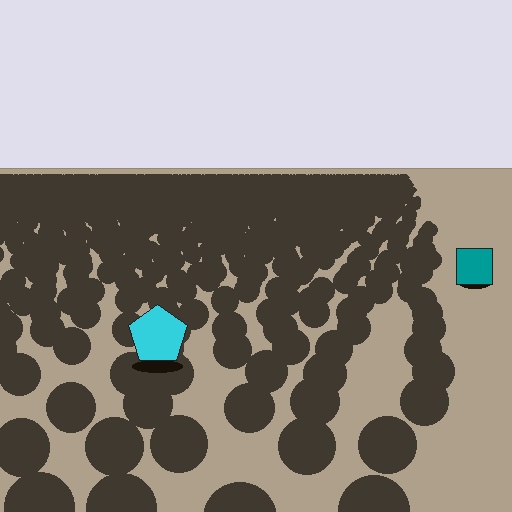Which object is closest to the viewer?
The cyan pentagon is closest. The texture marks near it are larger and more spread out.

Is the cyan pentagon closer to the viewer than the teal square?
Yes. The cyan pentagon is closer — you can tell from the texture gradient: the ground texture is coarser near it.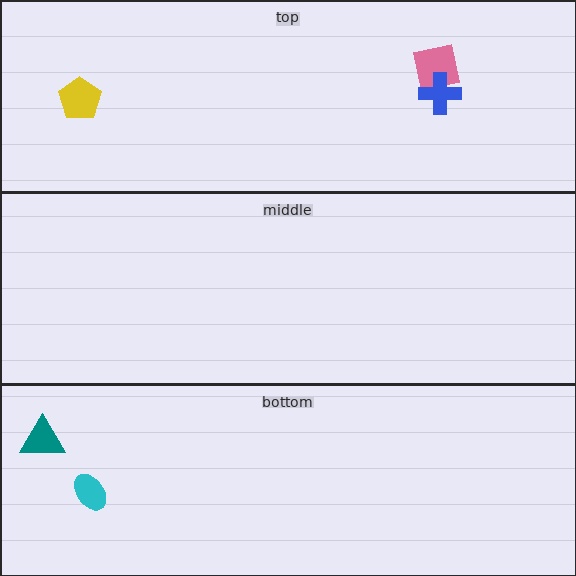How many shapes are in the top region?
3.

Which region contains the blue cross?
The top region.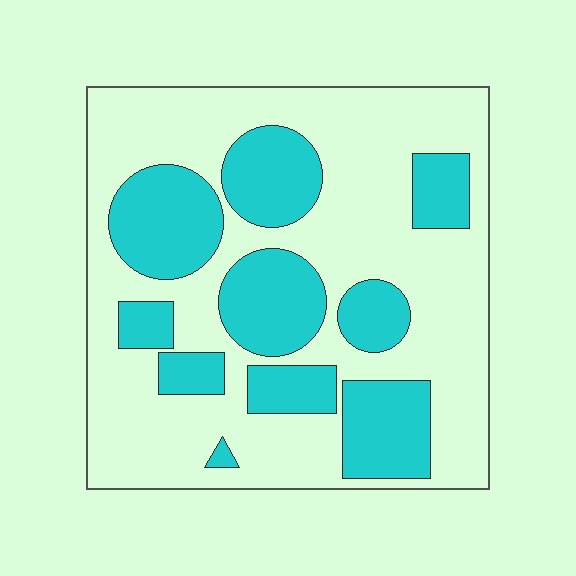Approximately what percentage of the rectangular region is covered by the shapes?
Approximately 35%.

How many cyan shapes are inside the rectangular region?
10.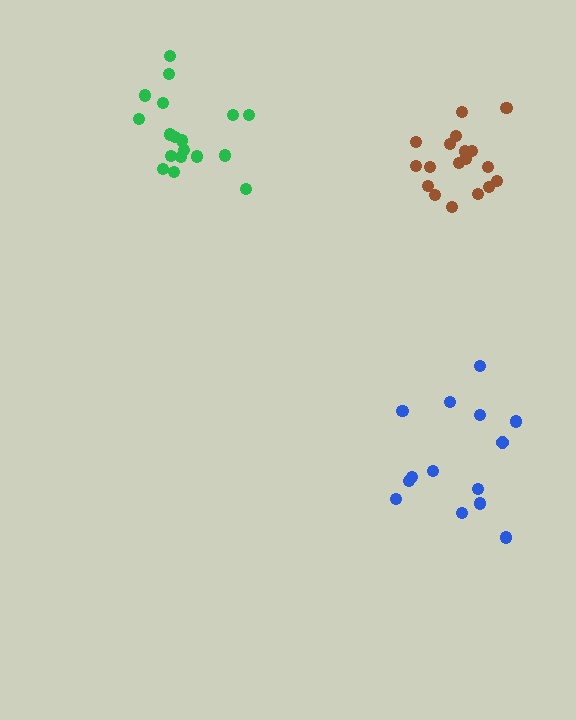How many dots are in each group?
Group 1: 18 dots, Group 2: 14 dots, Group 3: 18 dots (50 total).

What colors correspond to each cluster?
The clusters are colored: brown, blue, green.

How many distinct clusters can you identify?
There are 3 distinct clusters.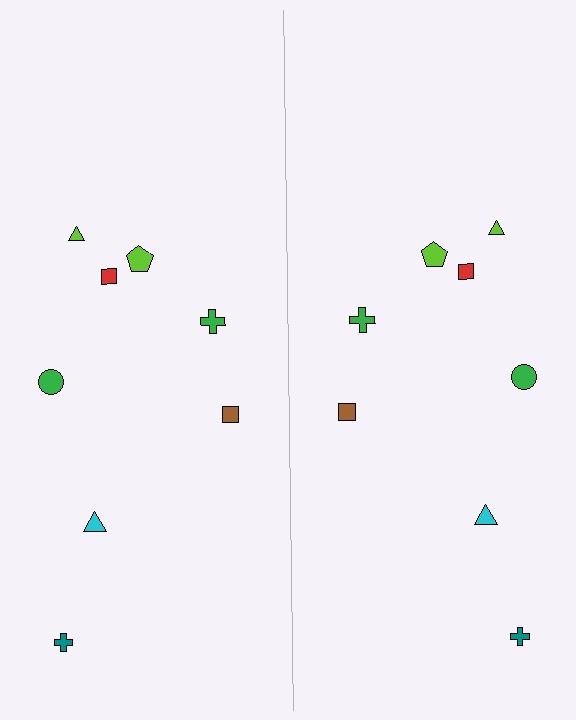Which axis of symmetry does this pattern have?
The pattern has a vertical axis of symmetry running through the center of the image.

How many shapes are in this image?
There are 16 shapes in this image.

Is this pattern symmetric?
Yes, this pattern has bilateral (reflection) symmetry.